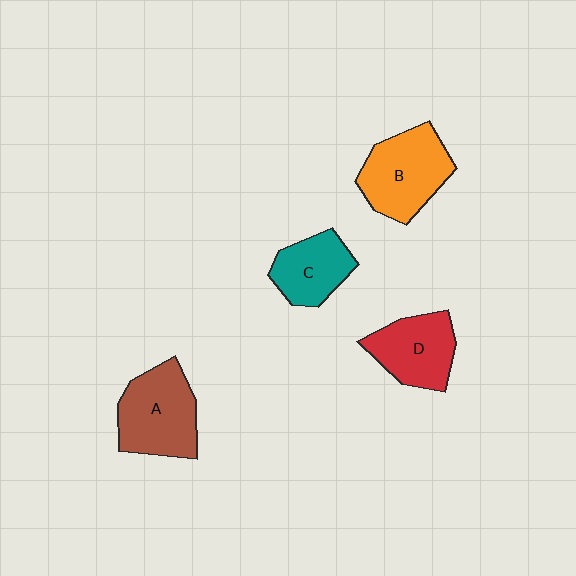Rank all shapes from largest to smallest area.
From largest to smallest: A (brown), B (orange), D (red), C (teal).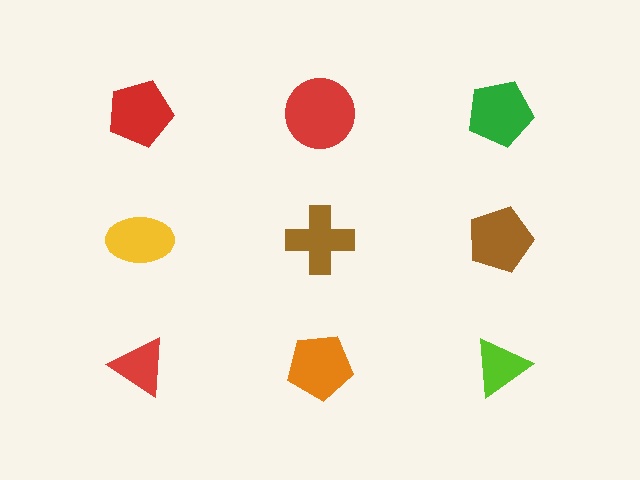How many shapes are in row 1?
3 shapes.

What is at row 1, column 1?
A red pentagon.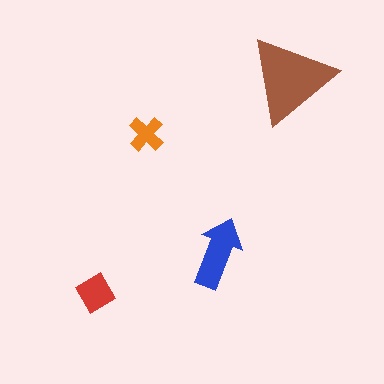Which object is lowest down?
The red diamond is bottommost.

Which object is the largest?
The brown triangle.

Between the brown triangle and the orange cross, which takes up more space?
The brown triangle.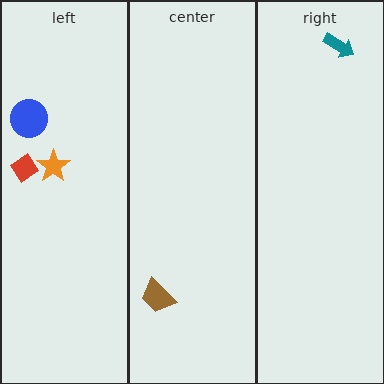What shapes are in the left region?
The orange star, the blue circle, the red diamond.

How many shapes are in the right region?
1.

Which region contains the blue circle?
The left region.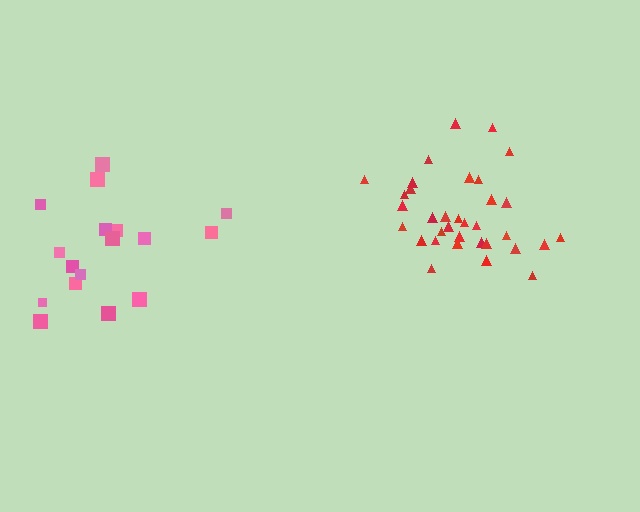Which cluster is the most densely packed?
Red.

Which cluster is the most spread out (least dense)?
Pink.